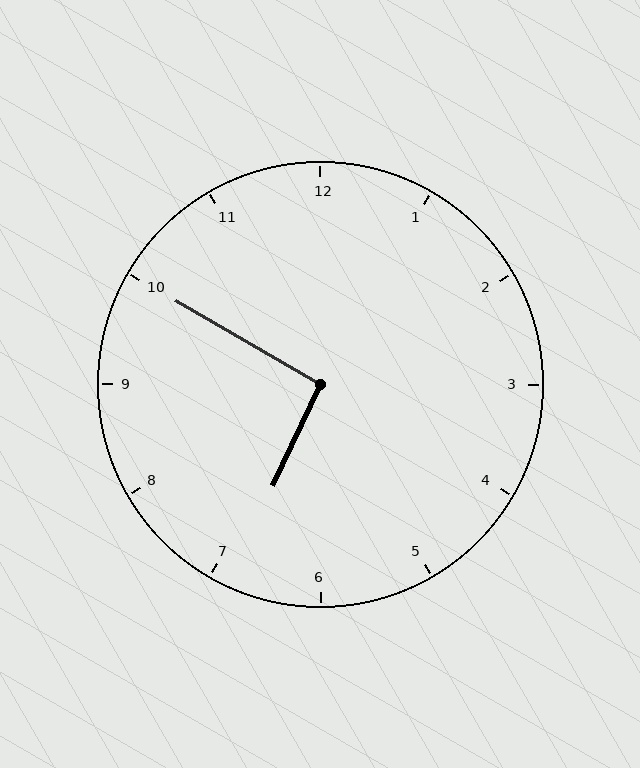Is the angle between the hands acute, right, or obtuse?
It is right.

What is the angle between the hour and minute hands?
Approximately 95 degrees.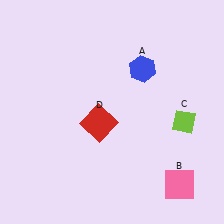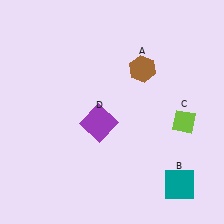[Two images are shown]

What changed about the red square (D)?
In Image 1, D is red. In Image 2, it changed to purple.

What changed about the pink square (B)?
In Image 1, B is pink. In Image 2, it changed to teal.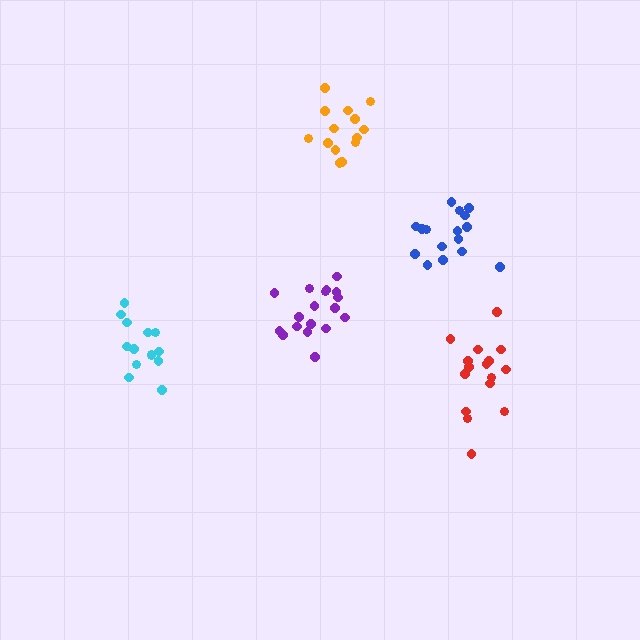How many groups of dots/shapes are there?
There are 5 groups.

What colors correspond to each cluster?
The clusters are colored: blue, red, purple, cyan, orange.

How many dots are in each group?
Group 1: 16 dots, Group 2: 16 dots, Group 3: 18 dots, Group 4: 14 dots, Group 5: 14 dots (78 total).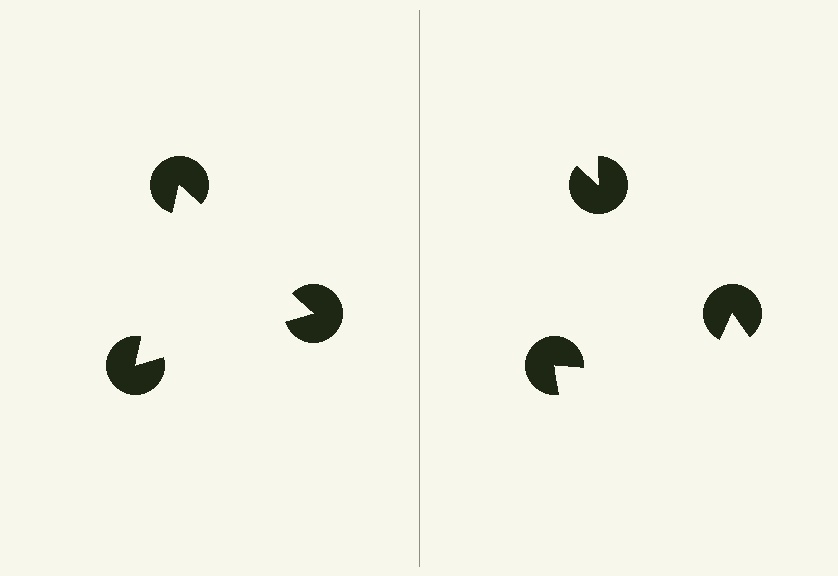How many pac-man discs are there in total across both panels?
6 — 3 on each side.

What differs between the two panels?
The pac-man discs are positioned identically on both sides; only the wedge orientations differ. On the left they align to a triangle; on the right they are misaligned.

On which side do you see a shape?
An illusory triangle appears on the left side. On the right side the wedge cuts are rotated, so no coherent shape forms.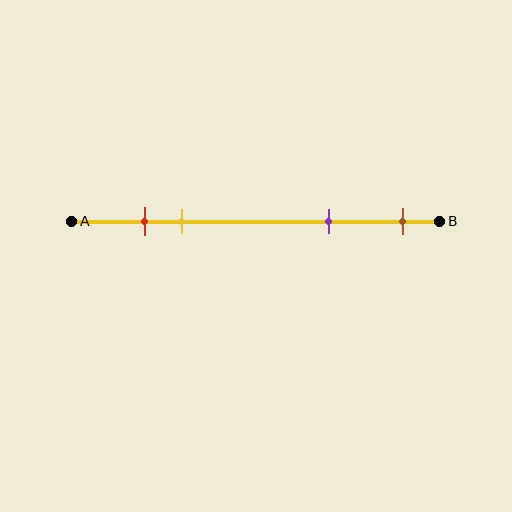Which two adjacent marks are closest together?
The red and yellow marks are the closest adjacent pair.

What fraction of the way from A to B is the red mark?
The red mark is approximately 20% (0.2) of the way from A to B.